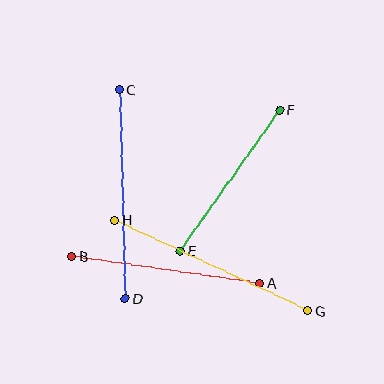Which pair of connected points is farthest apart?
Points G and H are farthest apart.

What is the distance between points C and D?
The distance is approximately 209 pixels.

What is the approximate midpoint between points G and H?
The midpoint is at approximately (211, 265) pixels.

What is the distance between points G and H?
The distance is approximately 213 pixels.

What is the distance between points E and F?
The distance is approximately 172 pixels.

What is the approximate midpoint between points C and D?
The midpoint is at approximately (122, 194) pixels.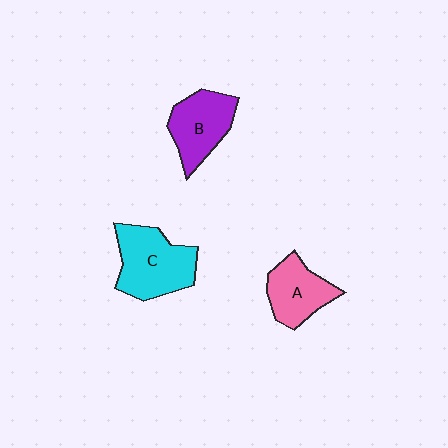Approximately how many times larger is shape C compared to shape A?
Approximately 1.4 times.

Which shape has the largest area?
Shape C (cyan).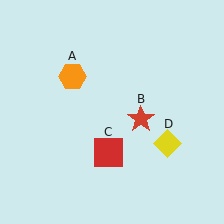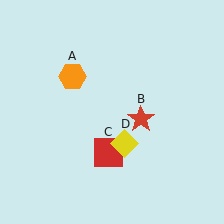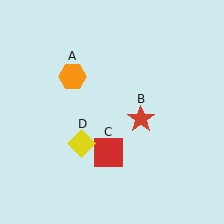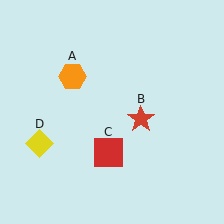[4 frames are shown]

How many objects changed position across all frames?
1 object changed position: yellow diamond (object D).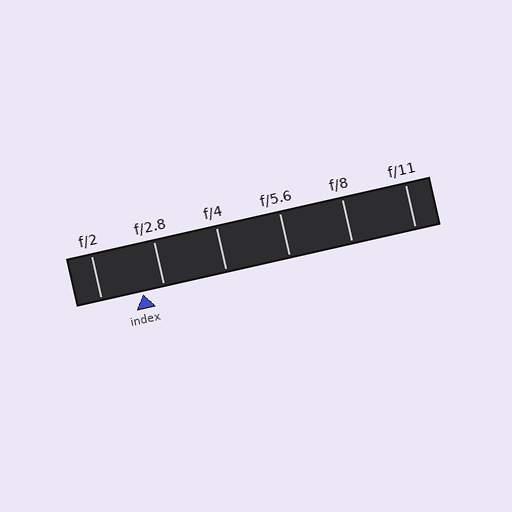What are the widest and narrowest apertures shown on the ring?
The widest aperture shown is f/2 and the narrowest is f/11.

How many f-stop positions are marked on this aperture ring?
There are 6 f-stop positions marked.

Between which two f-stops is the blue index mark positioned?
The index mark is between f/2 and f/2.8.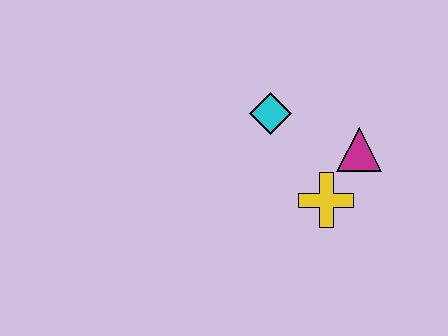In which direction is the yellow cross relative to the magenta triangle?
The yellow cross is below the magenta triangle.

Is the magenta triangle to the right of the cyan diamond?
Yes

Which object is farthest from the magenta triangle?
The cyan diamond is farthest from the magenta triangle.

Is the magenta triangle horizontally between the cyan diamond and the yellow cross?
No